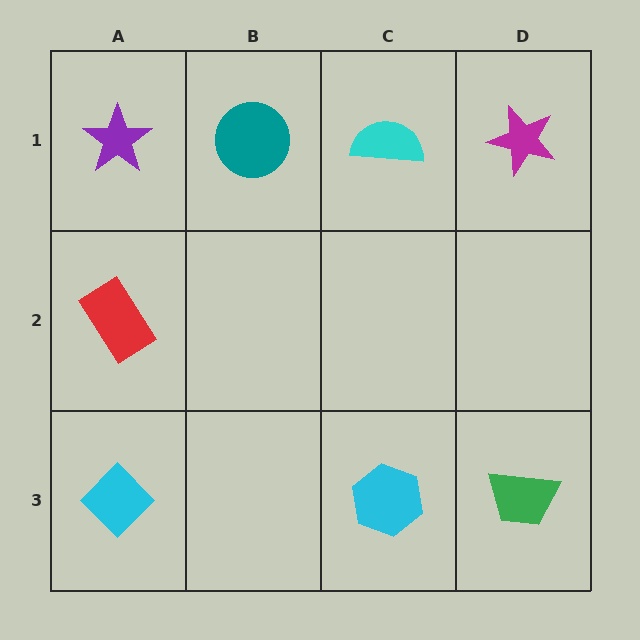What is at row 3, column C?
A cyan hexagon.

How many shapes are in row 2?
1 shape.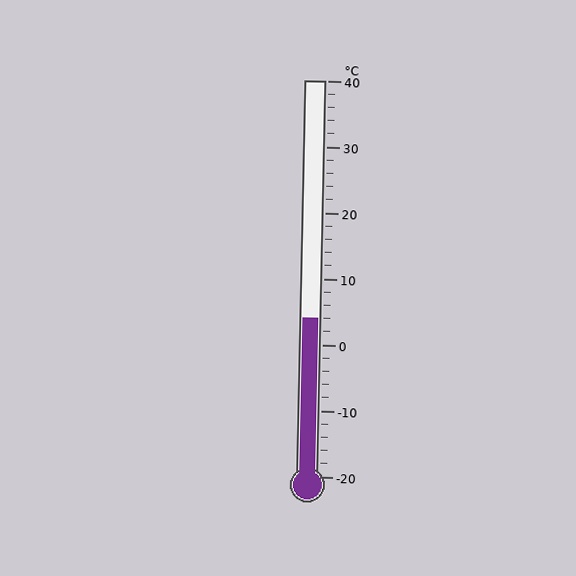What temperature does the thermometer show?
The thermometer shows approximately 4°C.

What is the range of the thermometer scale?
The thermometer scale ranges from -20°C to 40°C.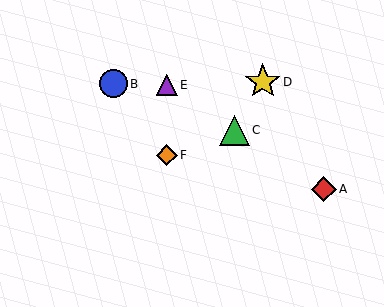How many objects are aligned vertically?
2 objects (E, F) are aligned vertically.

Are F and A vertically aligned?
No, F is at x≈167 and A is at x≈324.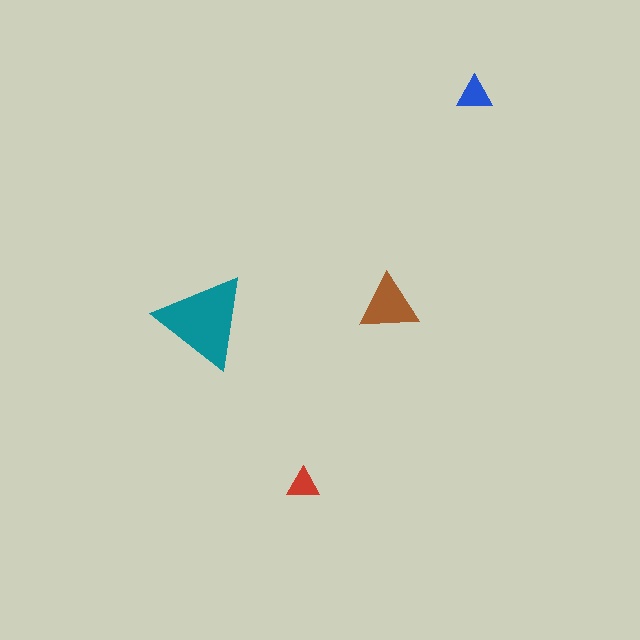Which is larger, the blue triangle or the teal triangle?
The teal one.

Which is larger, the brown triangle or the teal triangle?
The teal one.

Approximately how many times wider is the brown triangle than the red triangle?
About 2 times wider.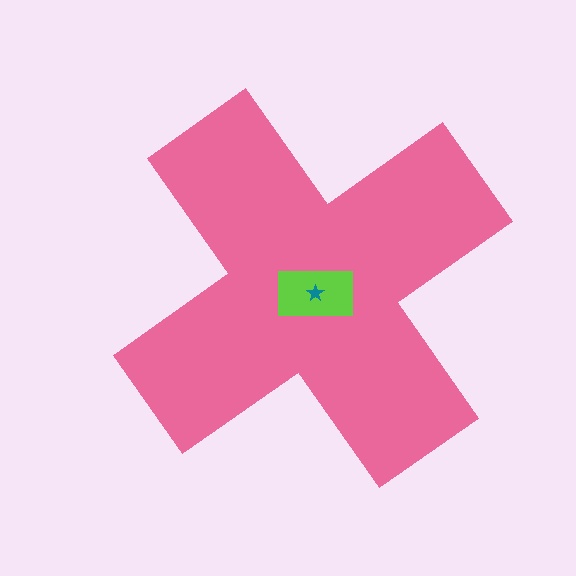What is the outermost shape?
The pink cross.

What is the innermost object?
The teal star.